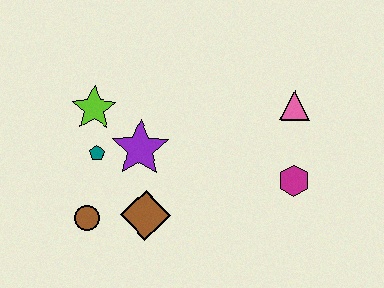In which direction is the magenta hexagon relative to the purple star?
The magenta hexagon is to the right of the purple star.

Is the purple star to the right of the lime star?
Yes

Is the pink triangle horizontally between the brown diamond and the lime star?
No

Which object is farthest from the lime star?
The magenta hexagon is farthest from the lime star.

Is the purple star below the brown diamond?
No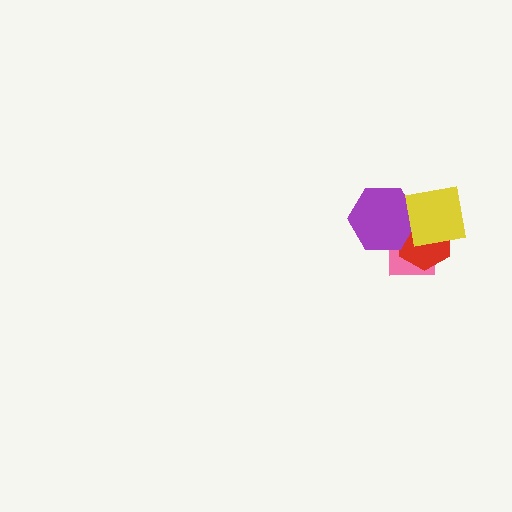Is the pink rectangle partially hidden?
Yes, it is partially covered by another shape.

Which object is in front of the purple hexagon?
The yellow square is in front of the purple hexagon.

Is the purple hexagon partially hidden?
Yes, it is partially covered by another shape.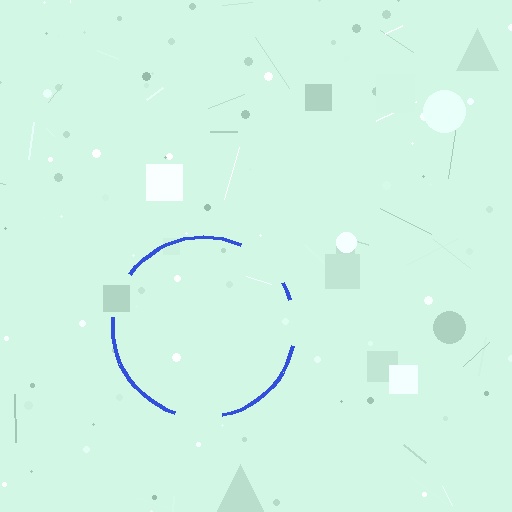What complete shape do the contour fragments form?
The contour fragments form a circle.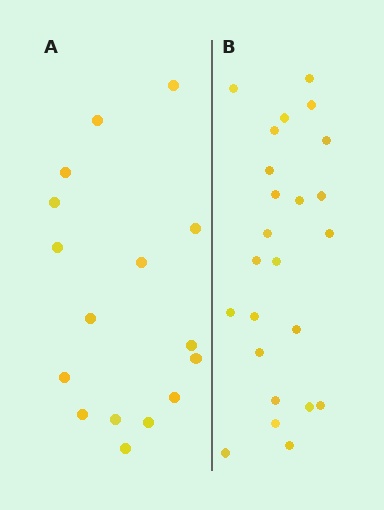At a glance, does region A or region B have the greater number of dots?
Region B (the right region) has more dots.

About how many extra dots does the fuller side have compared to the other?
Region B has roughly 8 or so more dots than region A.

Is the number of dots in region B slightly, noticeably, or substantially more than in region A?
Region B has substantially more. The ratio is roughly 1.5 to 1.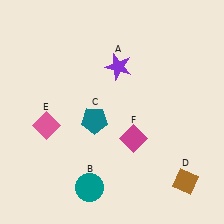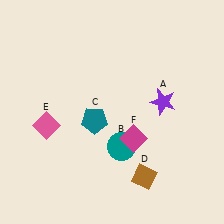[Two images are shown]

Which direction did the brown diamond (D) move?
The brown diamond (D) moved left.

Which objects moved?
The objects that moved are: the purple star (A), the teal circle (B), the brown diamond (D).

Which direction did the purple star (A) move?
The purple star (A) moved right.